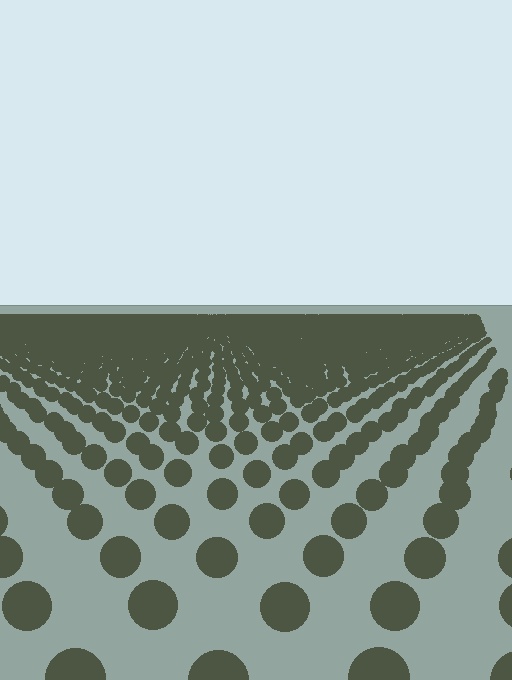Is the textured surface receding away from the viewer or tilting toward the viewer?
The surface is receding away from the viewer. Texture elements get smaller and denser toward the top.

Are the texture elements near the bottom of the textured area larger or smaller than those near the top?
Larger. Near the bottom, elements are closer to the viewer and appear at a bigger on-screen size.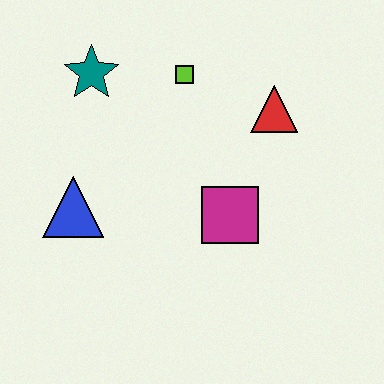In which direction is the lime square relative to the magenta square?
The lime square is above the magenta square.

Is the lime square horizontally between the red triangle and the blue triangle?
Yes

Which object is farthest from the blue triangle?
The red triangle is farthest from the blue triangle.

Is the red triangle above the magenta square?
Yes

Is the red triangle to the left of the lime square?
No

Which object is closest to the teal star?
The lime square is closest to the teal star.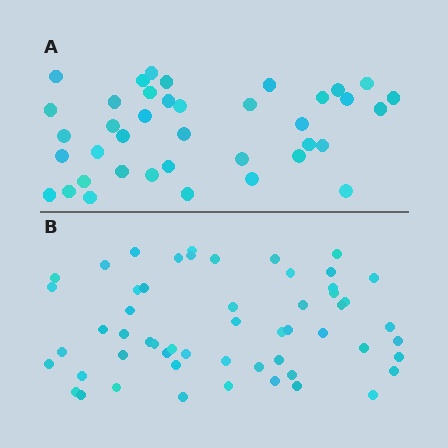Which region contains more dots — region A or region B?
Region B (the bottom region) has more dots.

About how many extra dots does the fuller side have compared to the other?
Region B has approximately 15 more dots than region A.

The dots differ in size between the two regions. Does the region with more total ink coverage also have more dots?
No. Region A has more total ink coverage because its dots are larger, but region B actually contains more individual dots. Total area can be misleading — the number of items is what matters here.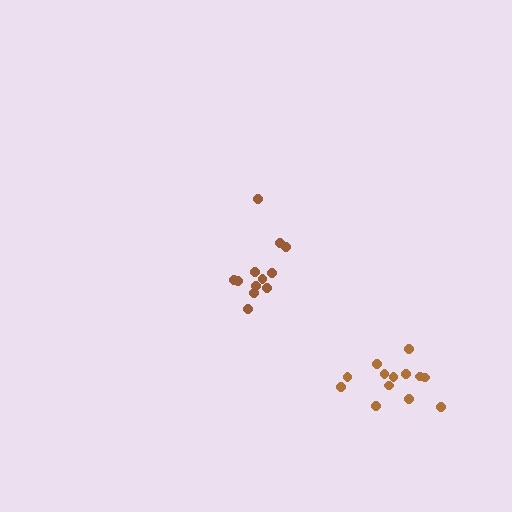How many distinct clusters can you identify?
There are 2 distinct clusters.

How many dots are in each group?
Group 1: 13 dots, Group 2: 12 dots (25 total).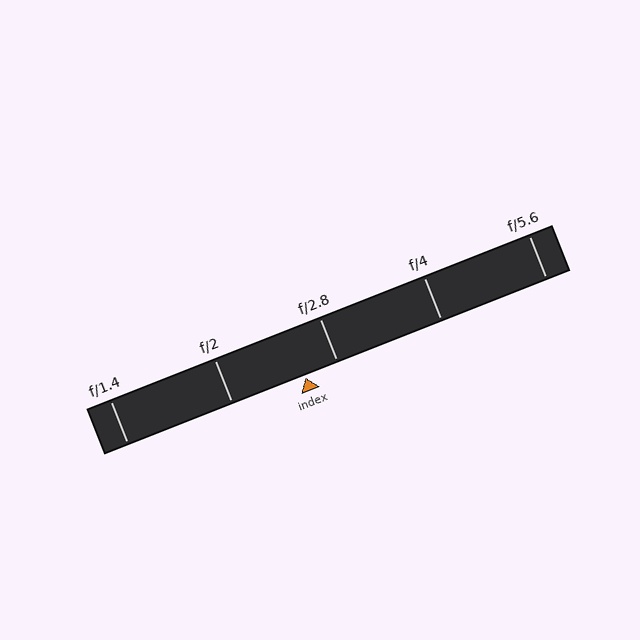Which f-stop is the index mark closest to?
The index mark is closest to f/2.8.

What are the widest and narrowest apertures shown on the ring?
The widest aperture shown is f/1.4 and the narrowest is f/5.6.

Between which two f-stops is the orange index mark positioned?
The index mark is between f/2 and f/2.8.